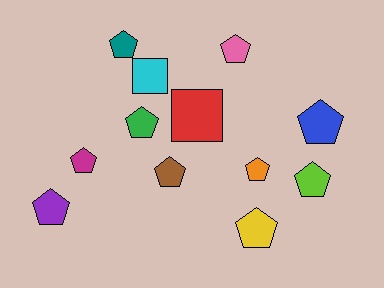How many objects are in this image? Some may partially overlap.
There are 12 objects.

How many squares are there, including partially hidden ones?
There are 2 squares.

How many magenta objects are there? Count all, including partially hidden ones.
There is 1 magenta object.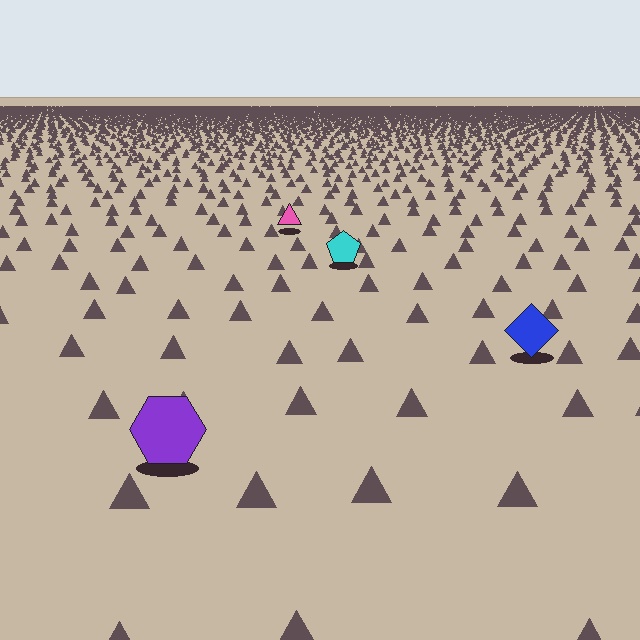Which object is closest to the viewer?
The purple hexagon is closest. The texture marks near it are larger and more spread out.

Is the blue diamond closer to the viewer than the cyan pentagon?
Yes. The blue diamond is closer — you can tell from the texture gradient: the ground texture is coarser near it.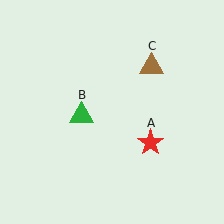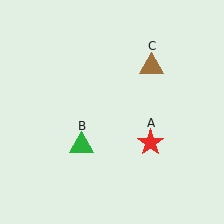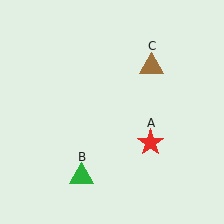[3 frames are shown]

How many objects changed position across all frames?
1 object changed position: green triangle (object B).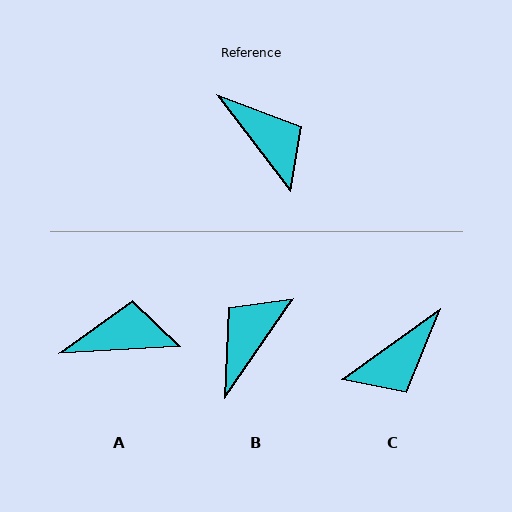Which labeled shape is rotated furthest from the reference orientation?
B, about 109 degrees away.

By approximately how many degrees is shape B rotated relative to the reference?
Approximately 109 degrees counter-clockwise.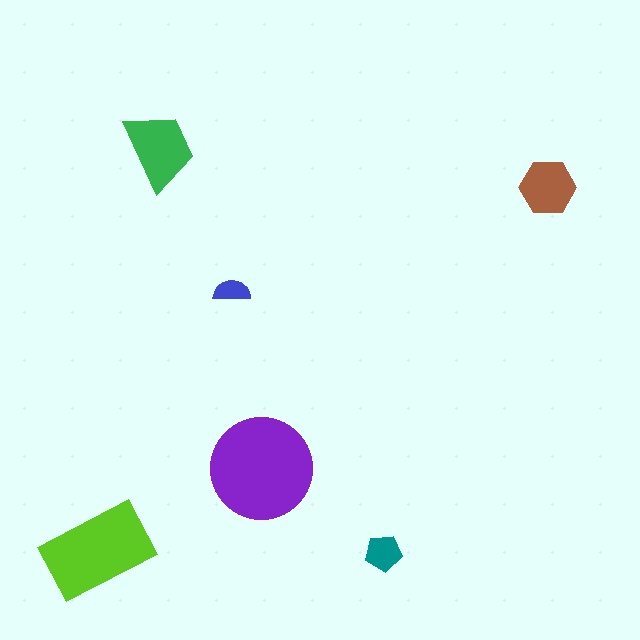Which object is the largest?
The purple circle.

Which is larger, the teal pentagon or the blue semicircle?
The teal pentagon.